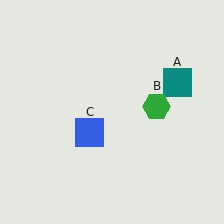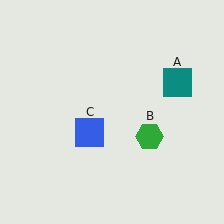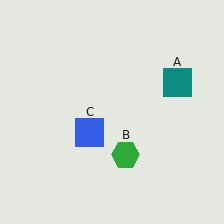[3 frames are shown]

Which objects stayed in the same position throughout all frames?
Teal square (object A) and blue square (object C) remained stationary.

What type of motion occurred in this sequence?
The green hexagon (object B) rotated clockwise around the center of the scene.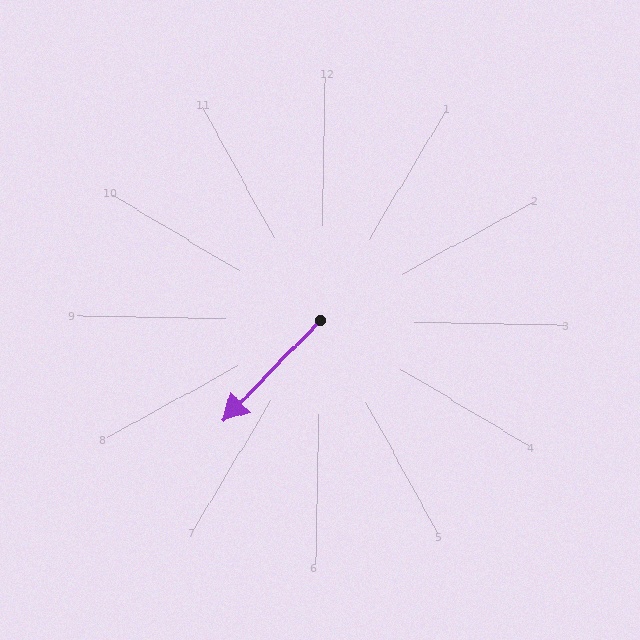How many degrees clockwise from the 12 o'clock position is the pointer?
Approximately 223 degrees.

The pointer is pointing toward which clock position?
Roughly 7 o'clock.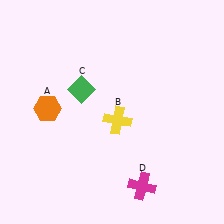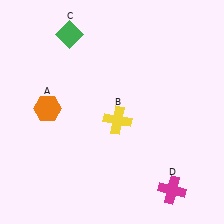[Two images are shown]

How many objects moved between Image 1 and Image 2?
2 objects moved between the two images.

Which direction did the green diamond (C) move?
The green diamond (C) moved up.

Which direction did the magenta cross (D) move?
The magenta cross (D) moved right.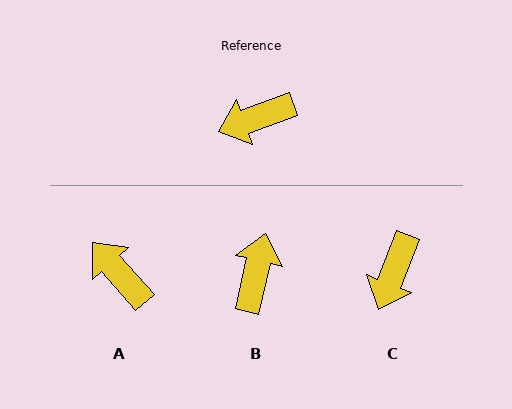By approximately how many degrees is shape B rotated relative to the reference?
Approximately 123 degrees clockwise.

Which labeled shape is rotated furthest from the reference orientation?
B, about 123 degrees away.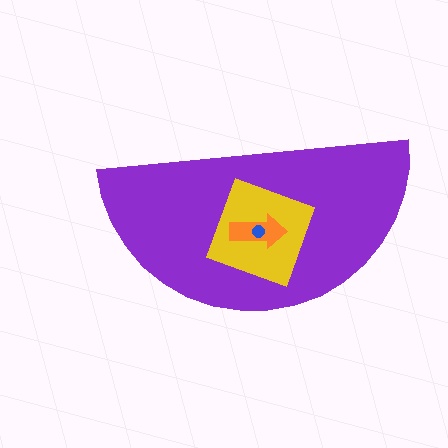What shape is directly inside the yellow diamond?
The orange arrow.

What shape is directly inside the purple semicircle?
The yellow diamond.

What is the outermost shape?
The purple semicircle.